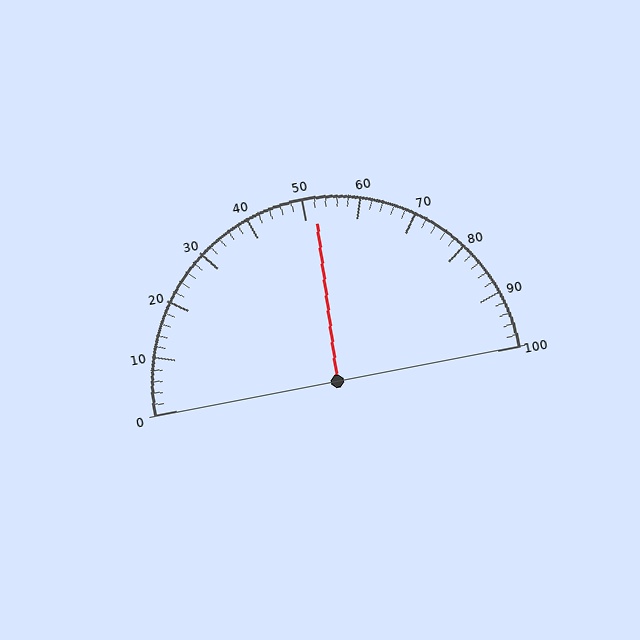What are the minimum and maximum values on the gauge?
The gauge ranges from 0 to 100.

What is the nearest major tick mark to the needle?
The nearest major tick mark is 50.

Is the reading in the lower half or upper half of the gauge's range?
The reading is in the upper half of the range (0 to 100).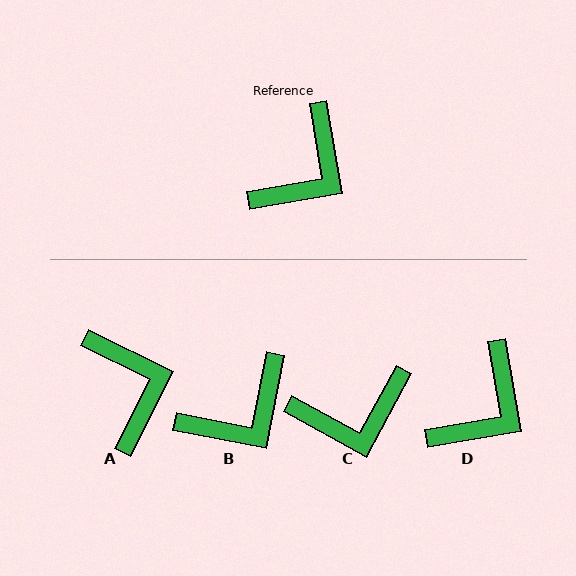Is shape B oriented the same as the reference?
No, it is off by about 20 degrees.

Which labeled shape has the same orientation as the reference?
D.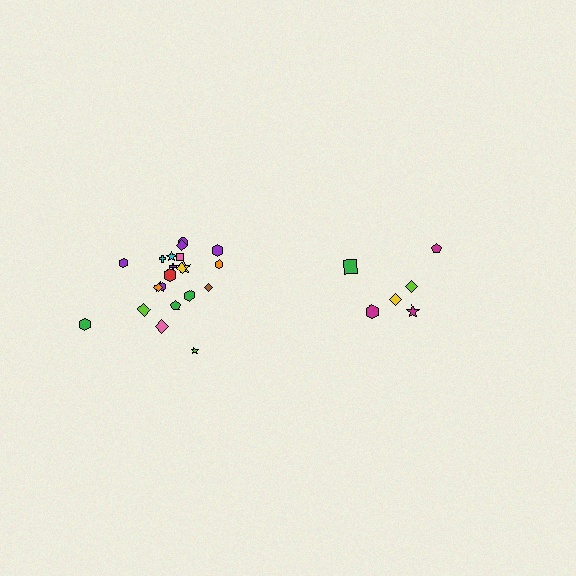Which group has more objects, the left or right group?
The left group.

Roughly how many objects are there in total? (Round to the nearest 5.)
Roughly 30 objects in total.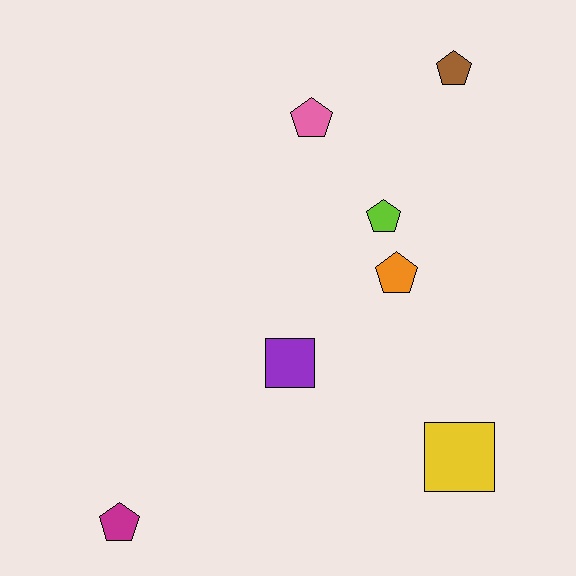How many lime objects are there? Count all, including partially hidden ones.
There is 1 lime object.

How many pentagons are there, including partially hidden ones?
There are 5 pentagons.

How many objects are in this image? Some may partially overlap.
There are 7 objects.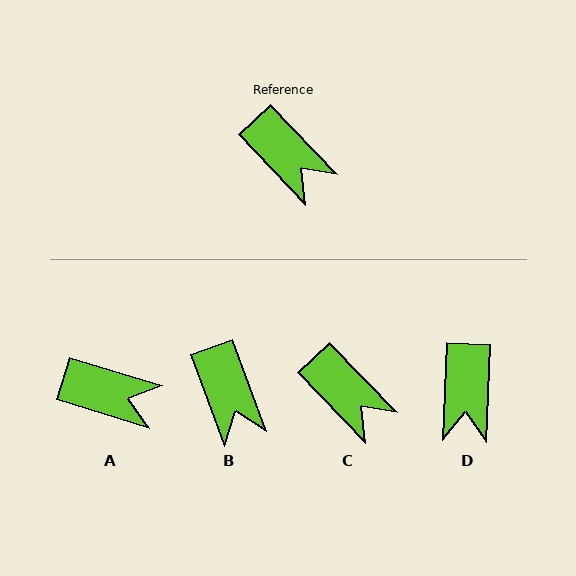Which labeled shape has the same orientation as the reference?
C.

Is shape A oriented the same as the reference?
No, it is off by about 29 degrees.